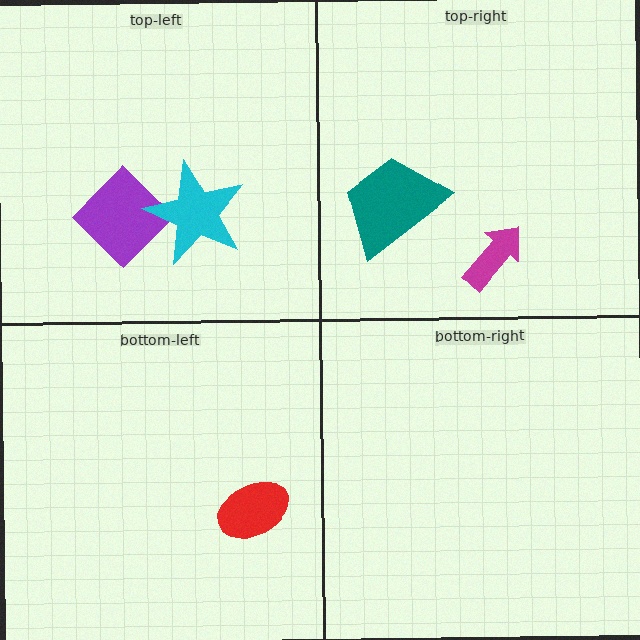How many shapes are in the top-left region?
2.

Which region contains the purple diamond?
The top-left region.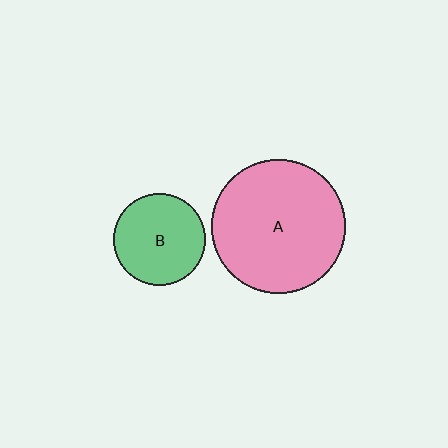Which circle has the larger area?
Circle A (pink).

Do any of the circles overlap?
No, none of the circles overlap.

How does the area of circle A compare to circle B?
Approximately 2.1 times.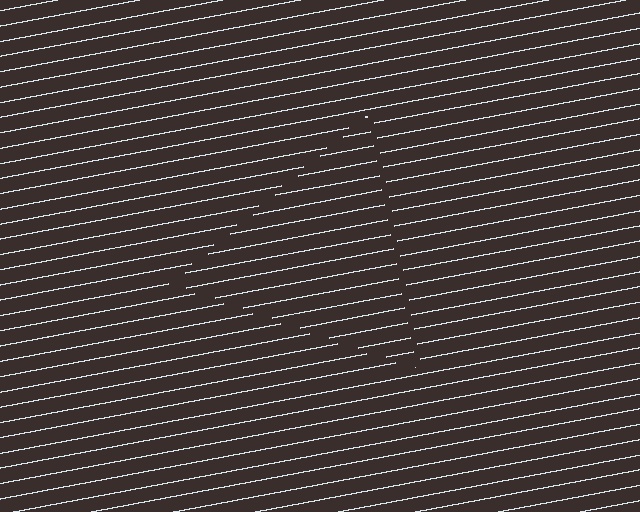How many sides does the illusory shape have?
3 sides — the line-ends trace a triangle.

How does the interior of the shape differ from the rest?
The interior of the shape contains the same grating, shifted by half a period — the contour is defined by the phase discontinuity where line-ends from the inner and outer gratings abut.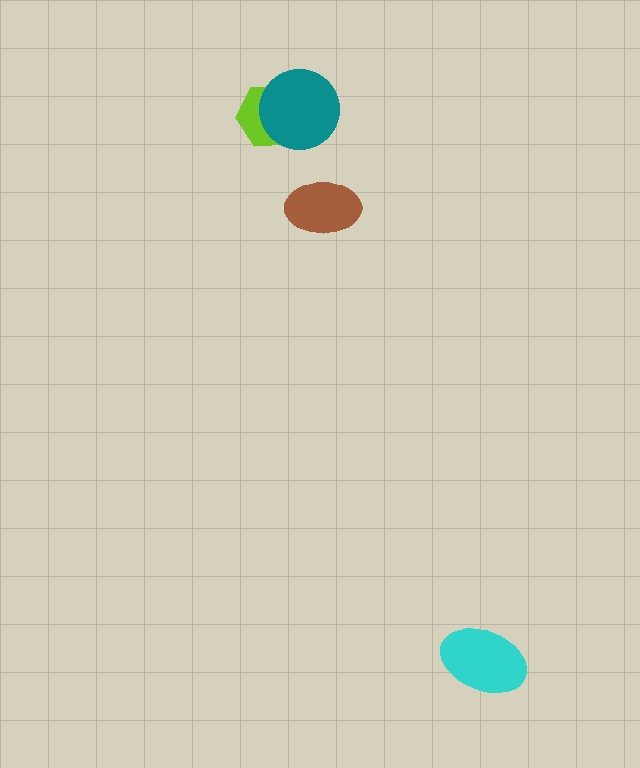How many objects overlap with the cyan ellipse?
0 objects overlap with the cyan ellipse.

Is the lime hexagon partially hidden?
Yes, it is partially covered by another shape.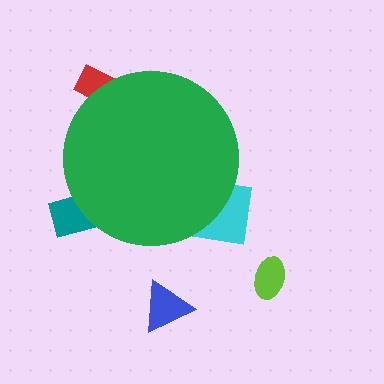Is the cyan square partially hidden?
Yes, the cyan square is partially hidden behind the green circle.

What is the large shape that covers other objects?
A green circle.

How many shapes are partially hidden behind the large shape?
3 shapes are partially hidden.